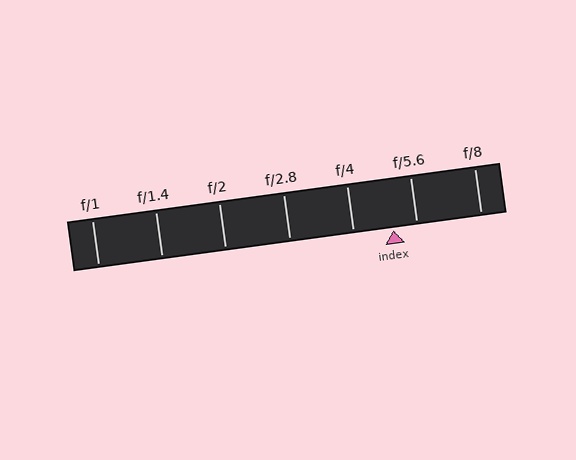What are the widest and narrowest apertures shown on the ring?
The widest aperture shown is f/1 and the narrowest is f/8.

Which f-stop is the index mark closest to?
The index mark is closest to f/5.6.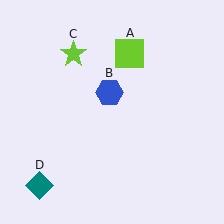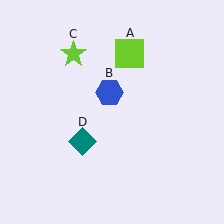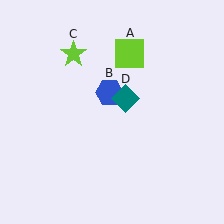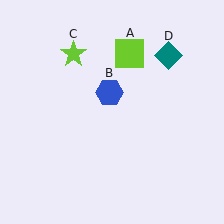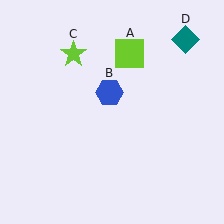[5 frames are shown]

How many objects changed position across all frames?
1 object changed position: teal diamond (object D).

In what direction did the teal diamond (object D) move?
The teal diamond (object D) moved up and to the right.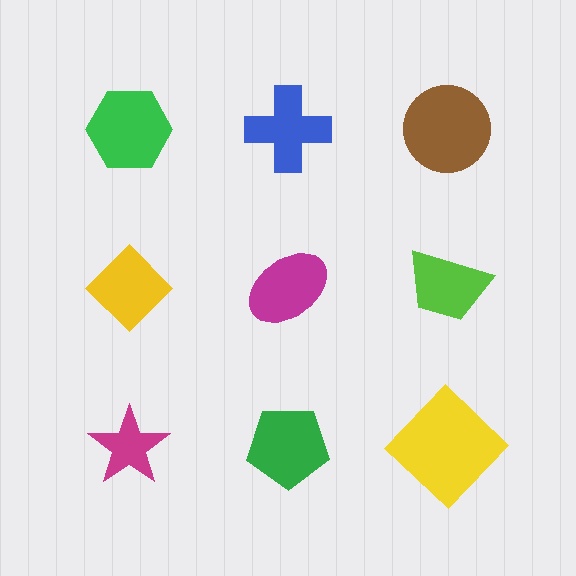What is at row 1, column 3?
A brown circle.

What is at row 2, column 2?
A magenta ellipse.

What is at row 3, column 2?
A green pentagon.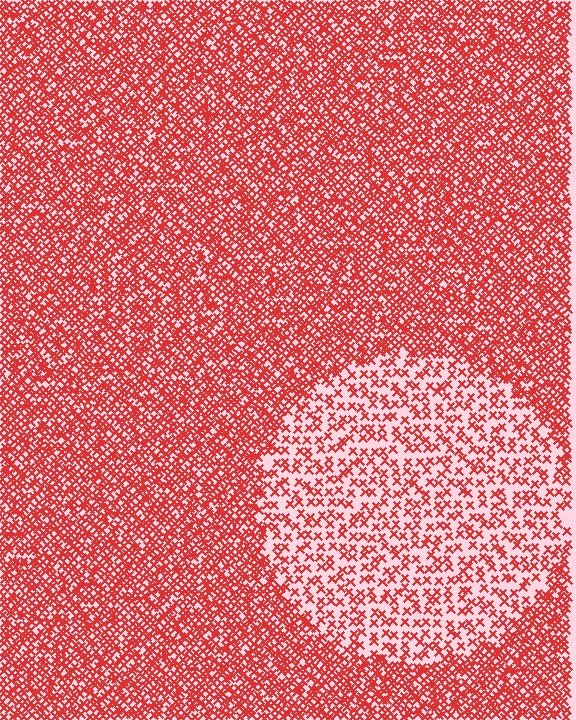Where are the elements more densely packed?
The elements are more densely packed outside the circle boundary.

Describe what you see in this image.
The image contains small red elements arranged at two different densities. A circle-shaped region is visible where the elements are less densely packed than the surrounding area.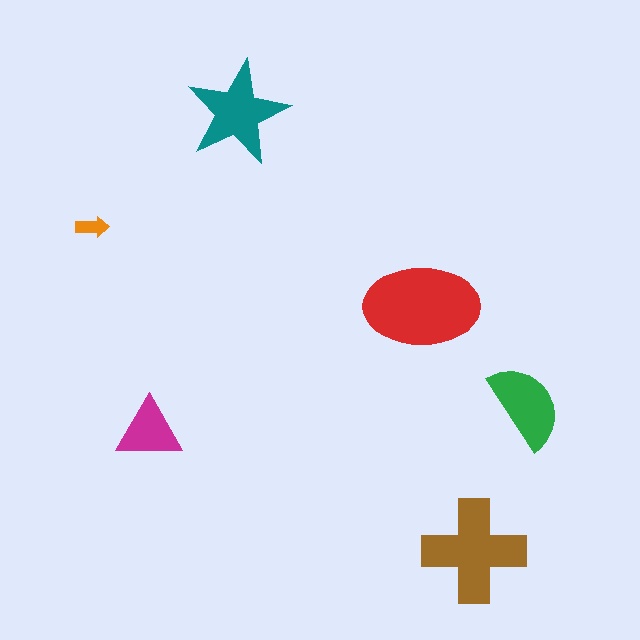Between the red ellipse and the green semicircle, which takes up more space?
The red ellipse.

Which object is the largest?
The red ellipse.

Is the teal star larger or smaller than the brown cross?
Smaller.